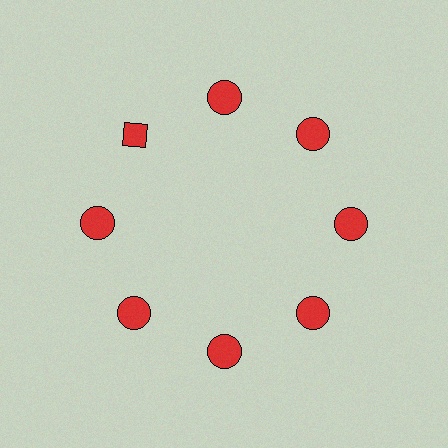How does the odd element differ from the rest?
It has a different shape: diamond instead of circle.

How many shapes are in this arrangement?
There are 8 shapes arranged in a ring pattern.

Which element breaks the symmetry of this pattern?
The red diamond at roughly the 10 o'clock position breaks the symmetry. All other shapes are red circles.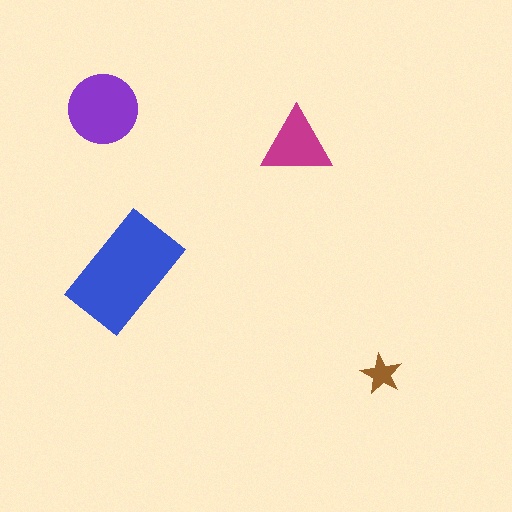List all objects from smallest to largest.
The brown star, the magenta triangle, the purple circle, the blue rectangle.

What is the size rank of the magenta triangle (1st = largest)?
3rd.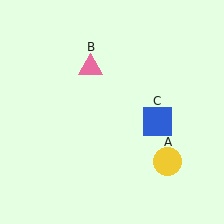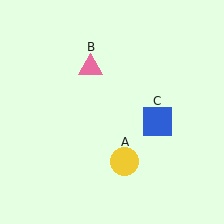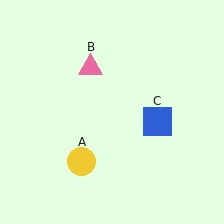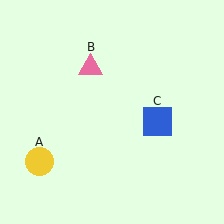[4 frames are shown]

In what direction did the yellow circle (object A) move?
The yellow circle (object A) moved left.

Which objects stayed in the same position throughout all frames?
Pink triangle (object B) and blue square (object C) remained stationary.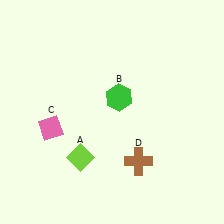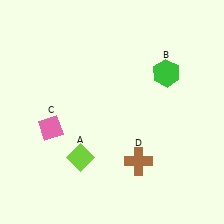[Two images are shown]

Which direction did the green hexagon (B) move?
The green hexagon (B) moved right.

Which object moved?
The green hexagon (B) moved right.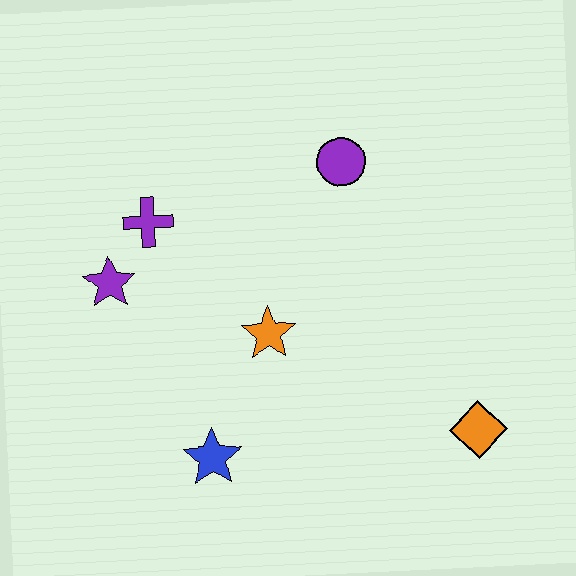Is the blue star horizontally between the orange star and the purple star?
Yes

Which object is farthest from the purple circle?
The blue star is farthest from the purple circle.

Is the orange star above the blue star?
Yes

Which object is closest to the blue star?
The orange star is closest to the blue star.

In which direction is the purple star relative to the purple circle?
The purple star is to the left of the purple circle.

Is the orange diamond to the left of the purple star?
No